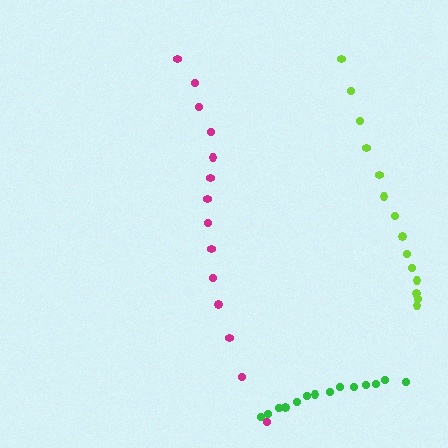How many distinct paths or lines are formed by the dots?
There are 3 distinct paths.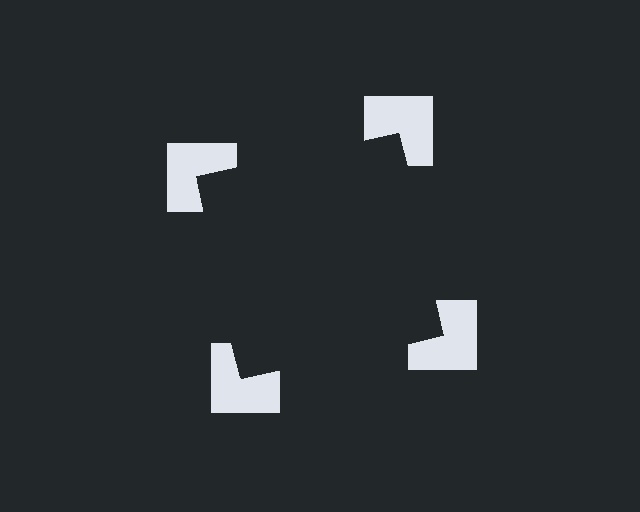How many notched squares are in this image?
There are 4 — one at each vertex of the illusory square.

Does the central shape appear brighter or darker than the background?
It typically appears slightly darker than the background, even though no actual brightness change is drawn.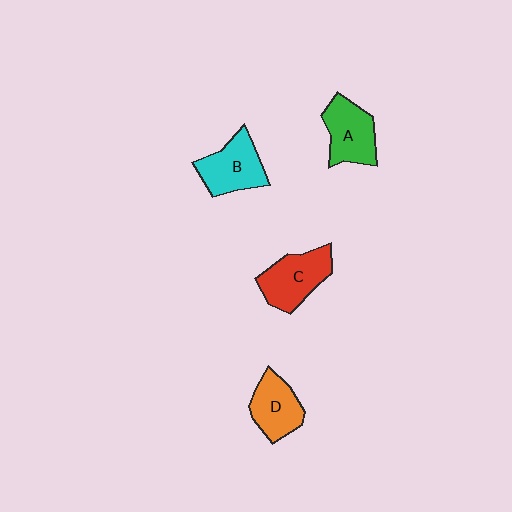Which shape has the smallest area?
Shape D (orange).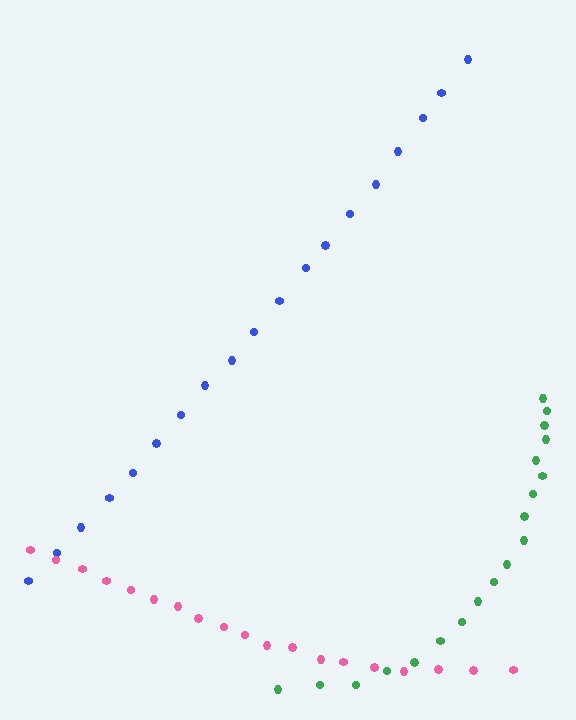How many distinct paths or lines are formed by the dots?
There are 3 distinct paths.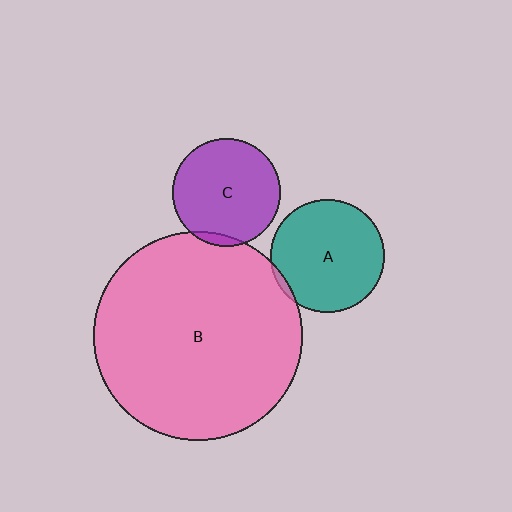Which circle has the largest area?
Circle B (pink).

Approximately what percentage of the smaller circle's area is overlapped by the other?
Approximately 5%.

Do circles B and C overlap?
Yes.